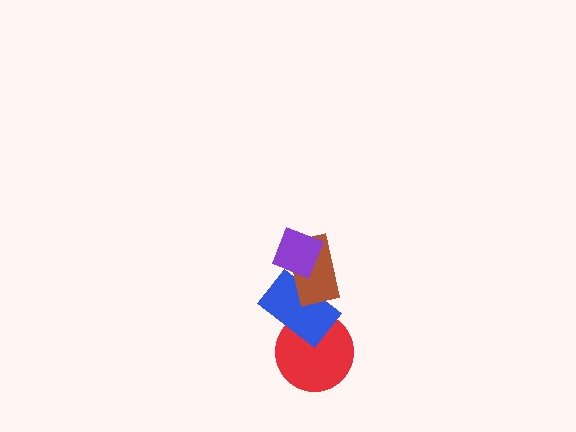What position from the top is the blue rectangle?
The blue rectangle is 3rd from the top.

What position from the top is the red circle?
The red circle is 4th from the top.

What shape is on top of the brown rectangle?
The purple diamond is on top of the brown rectangle.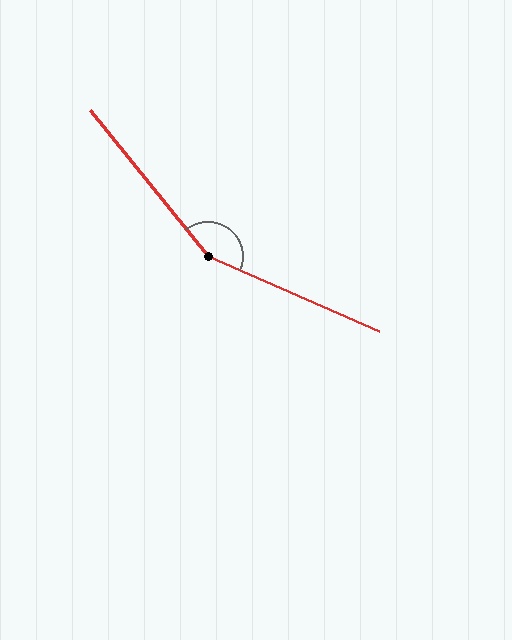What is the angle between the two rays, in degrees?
Approximately 152 degrees.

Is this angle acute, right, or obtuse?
It is obtuse.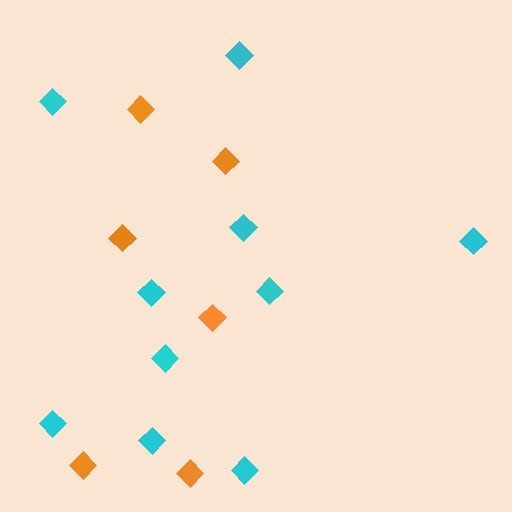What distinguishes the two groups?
There are 2 groups: one group of cyan diamonds (10) and one group of orange diamonds (6).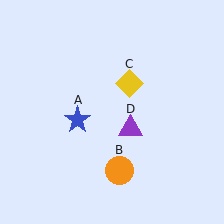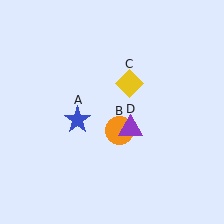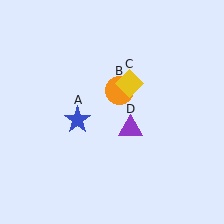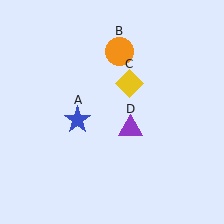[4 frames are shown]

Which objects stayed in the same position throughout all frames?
Blue star (object A) and yellow diamond (object C) and purple triangle (object D) remained stationary.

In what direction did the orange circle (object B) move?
The orange circle (object B) moved up.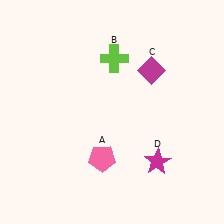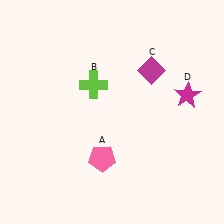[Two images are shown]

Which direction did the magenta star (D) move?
The magenta star (D) moved up.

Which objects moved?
The objects that moved are: the lime cross (B), the magenta star (D).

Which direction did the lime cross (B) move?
The lime cross (B) moved down.